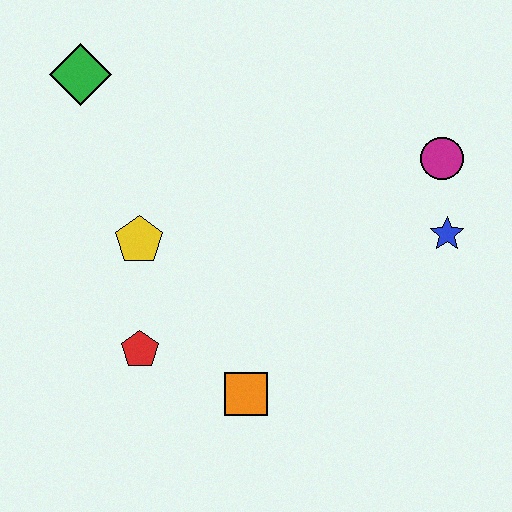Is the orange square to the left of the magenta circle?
Yes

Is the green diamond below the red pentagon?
No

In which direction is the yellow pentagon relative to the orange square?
The yellow pentagon is above the orange square.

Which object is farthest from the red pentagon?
The magenta circle is farthest from the red pentagon.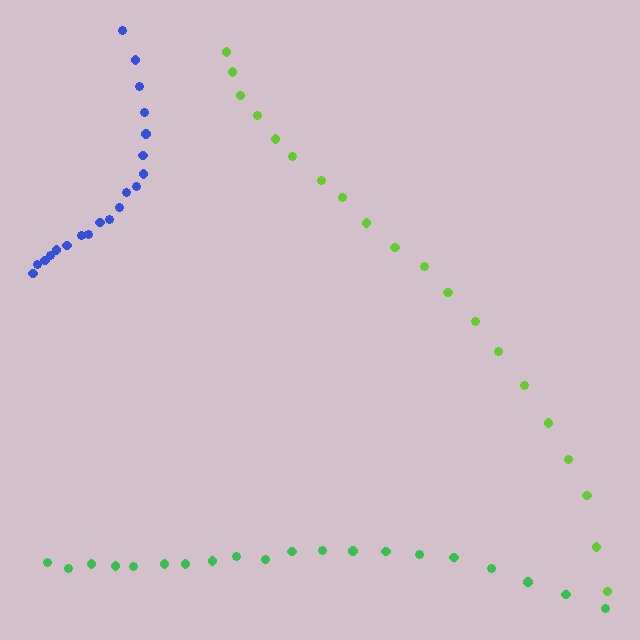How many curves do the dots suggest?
There are 3 distinct paths.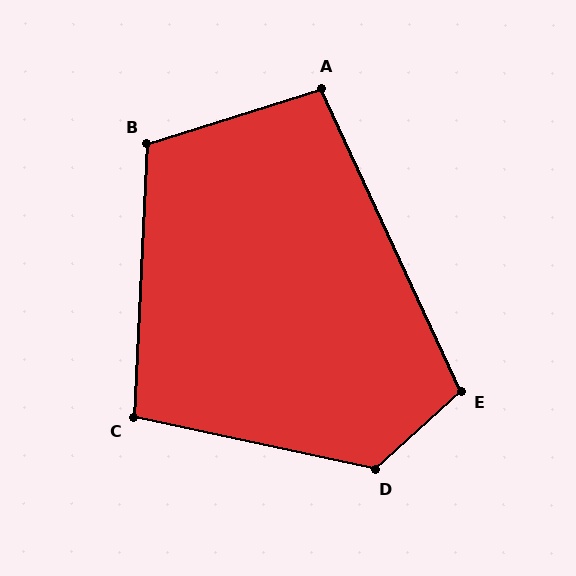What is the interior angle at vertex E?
Approximately 108 degrees (obtuse).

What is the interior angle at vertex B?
Approximately 110 degrees (obtuse).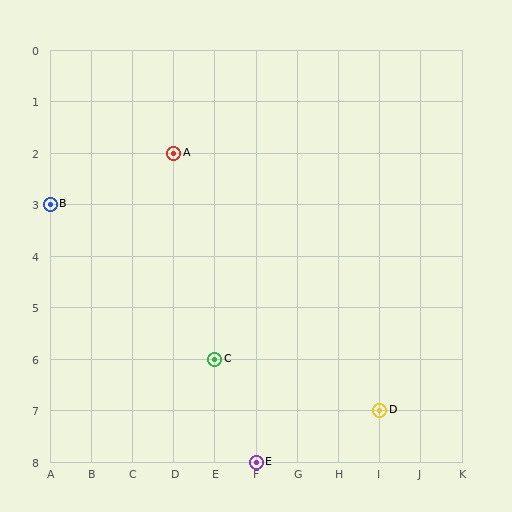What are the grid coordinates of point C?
Point C is at grid coordinates (E, 6).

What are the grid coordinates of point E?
Point E is at grid coordinates (F, 8).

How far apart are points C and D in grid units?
Points C and D are 4 columns and 1 row apart (about 4.1 grid units diagonally).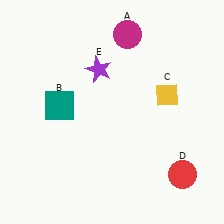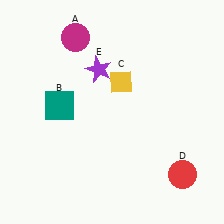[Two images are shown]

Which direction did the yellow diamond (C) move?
The yellow diamond (C) moved left.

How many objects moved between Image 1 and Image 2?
2 objects moved between the two images.